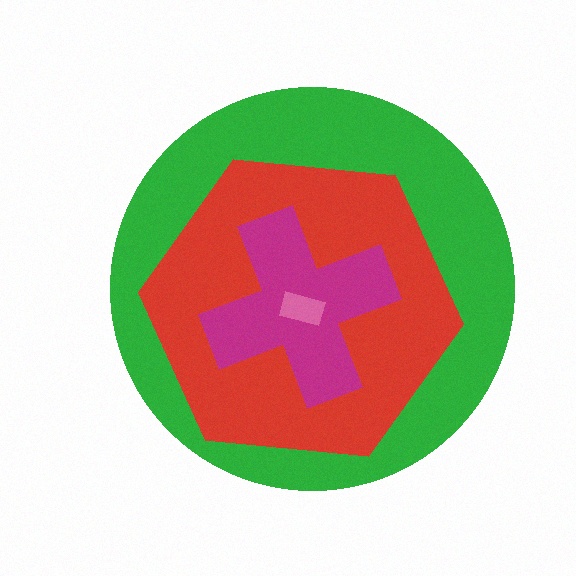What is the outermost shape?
The green circle.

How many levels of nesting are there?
4.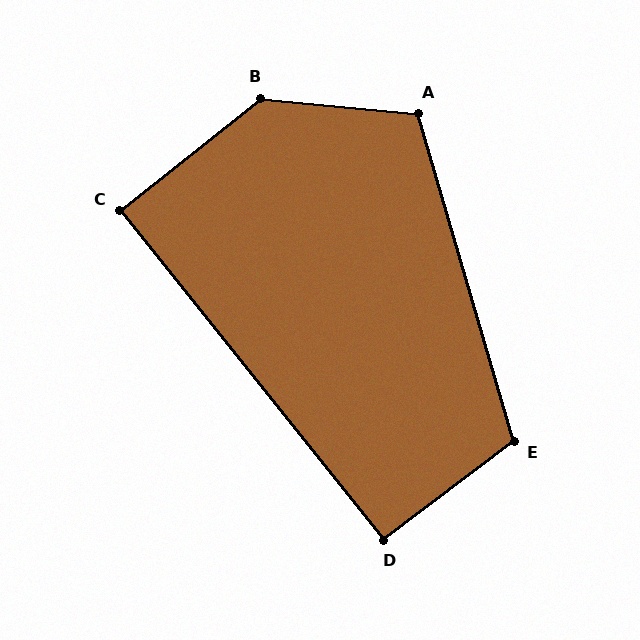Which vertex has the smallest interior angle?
C, at approximately 89 degrees.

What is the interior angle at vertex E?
Approximately 111 degrees (obtuse).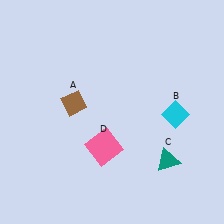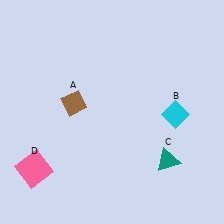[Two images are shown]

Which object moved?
The pink square (D) moved left.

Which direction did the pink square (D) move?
The pink square (D) moved left.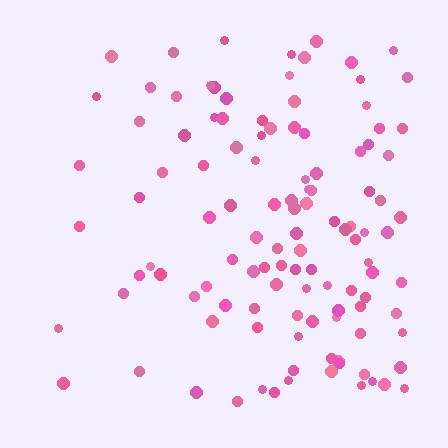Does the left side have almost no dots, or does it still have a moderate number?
Still a moderate number, just noticeably fewer than the right.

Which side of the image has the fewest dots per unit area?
The left.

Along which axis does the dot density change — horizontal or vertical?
Horizontal.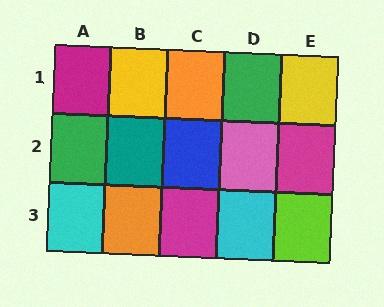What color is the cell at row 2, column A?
Green.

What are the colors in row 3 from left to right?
Cyan, orange, magenta, cyan, lime.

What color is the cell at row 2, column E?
Magenta.